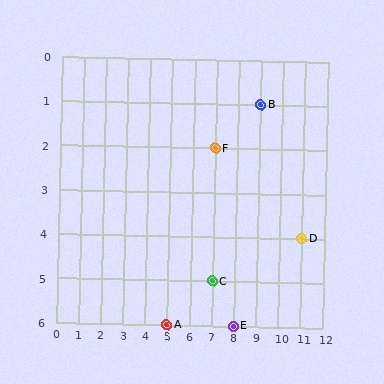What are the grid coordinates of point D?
Point D is at grid coordinates (11, 4).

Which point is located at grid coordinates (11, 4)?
Point D is at (11, 4).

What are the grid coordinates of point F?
Point F is at grid coordinates (7, 2).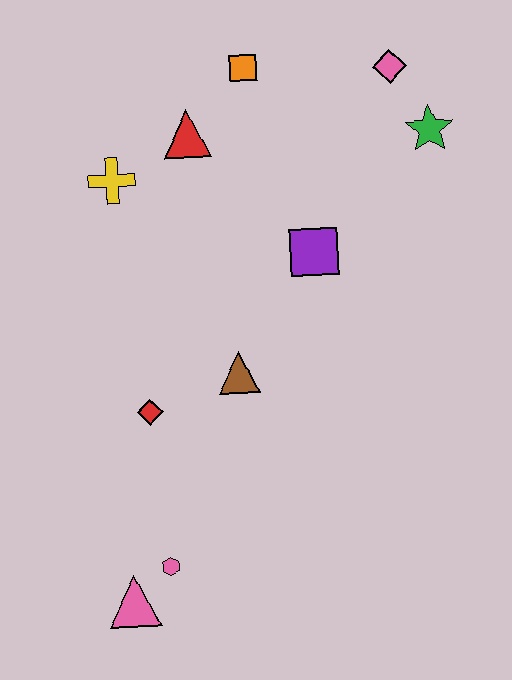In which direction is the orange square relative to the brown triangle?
The orange square is above the brown triangle.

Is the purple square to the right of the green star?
No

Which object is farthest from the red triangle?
The pink triangle is farthest from the red triangle.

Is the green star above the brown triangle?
Yes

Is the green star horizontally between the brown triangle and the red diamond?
No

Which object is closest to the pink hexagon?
The pink triangle is closest to the pink hexagon.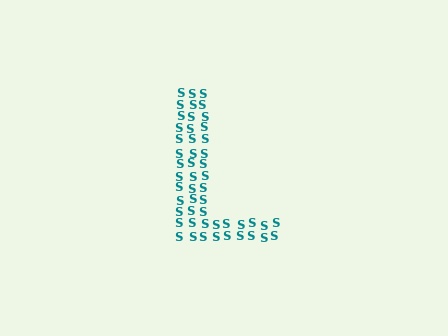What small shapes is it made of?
It is made of small letter S's.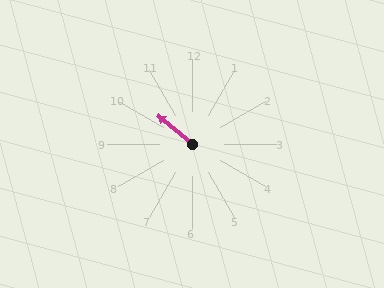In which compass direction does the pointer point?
Northwest.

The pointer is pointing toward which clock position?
Roughly 10 o'clock.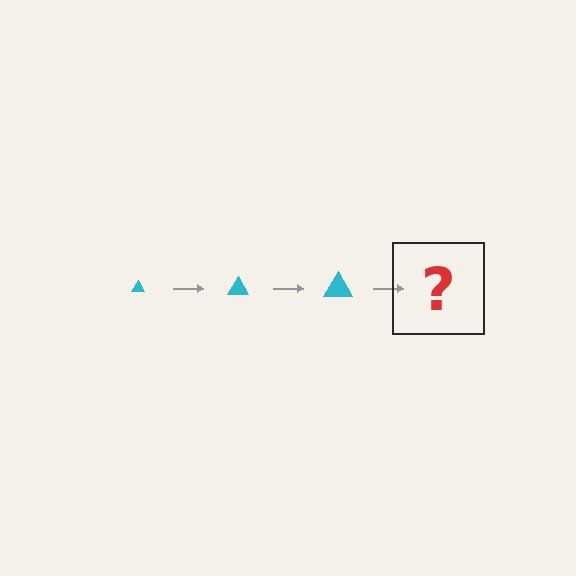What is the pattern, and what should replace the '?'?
The pattern is that the triangle gets progressively larger each step. The '?' should be a cyan triangle, larger than the previous one.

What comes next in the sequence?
The next element should be a cyan triangle, larger than the previous one.